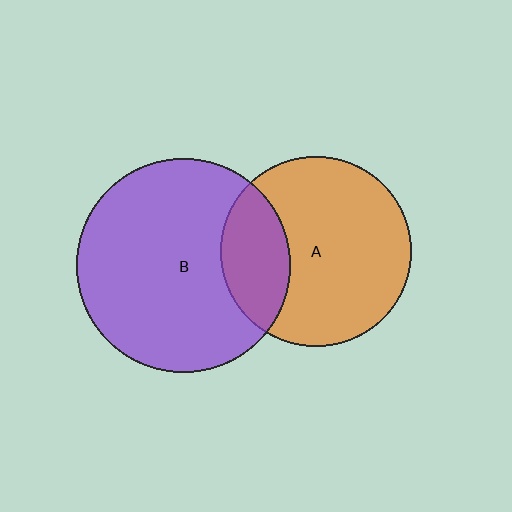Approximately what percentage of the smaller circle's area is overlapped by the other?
Approximately 25%.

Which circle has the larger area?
Circle B (purple).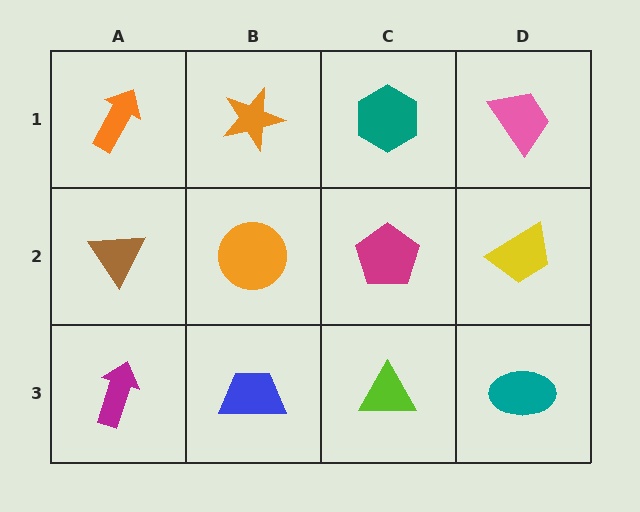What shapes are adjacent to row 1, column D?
A yellow trapezoid (row 2, column D), a teal hexagon (row 1, column C).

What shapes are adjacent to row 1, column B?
An orange circle (row 2, column B), an orange arrow (row 1, column A), a teal hexagon (row 1, column C).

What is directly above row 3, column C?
A magenta pentagon.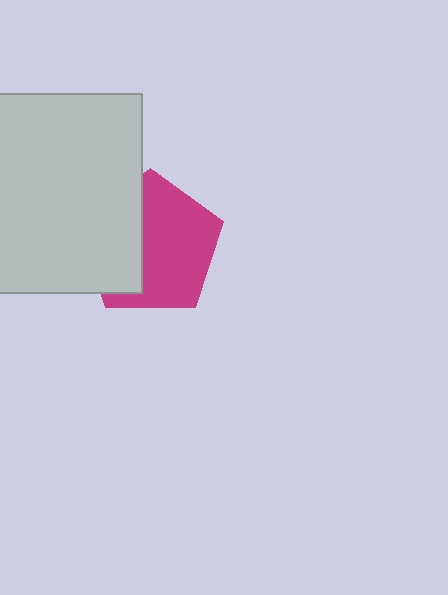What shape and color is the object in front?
The object in front is a light gray rectangle.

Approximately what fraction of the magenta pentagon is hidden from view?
Roughly 39% of the magenta pentagon is hidden behind the light gray rectangle.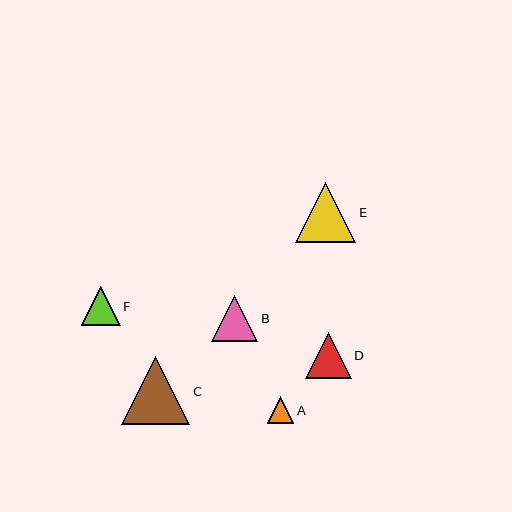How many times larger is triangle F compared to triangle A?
Triangle F is approximately 1.4 times the size of triangle A.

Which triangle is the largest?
Triangle C is the largest with a size of approximately 68 pixels.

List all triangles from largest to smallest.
From largest to smallest: C, E, B, D, F, A.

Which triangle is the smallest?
Triangle A is the smallest with a size of approximately 27 pixels.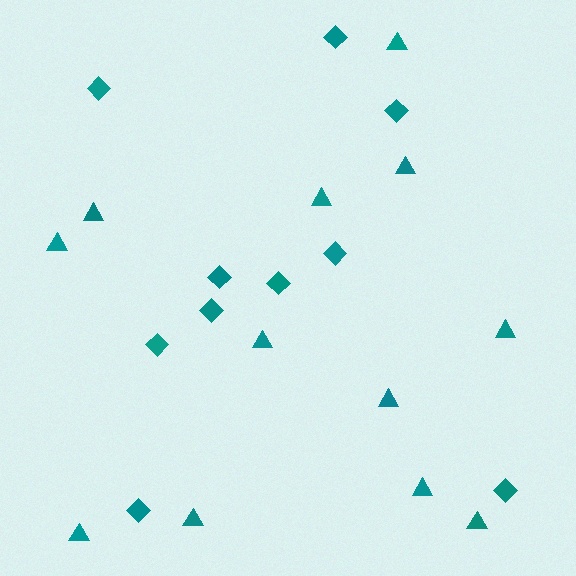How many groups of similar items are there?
There are 2 groups: one group of diamonds (10) and one group of triangles (12).